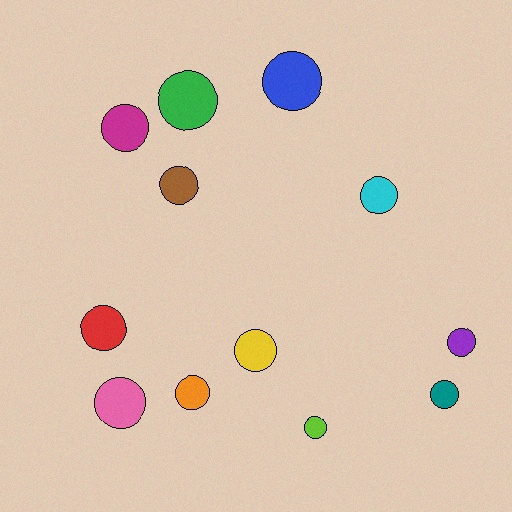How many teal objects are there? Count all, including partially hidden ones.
There is 1 teal object.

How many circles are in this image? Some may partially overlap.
There are 12 circles.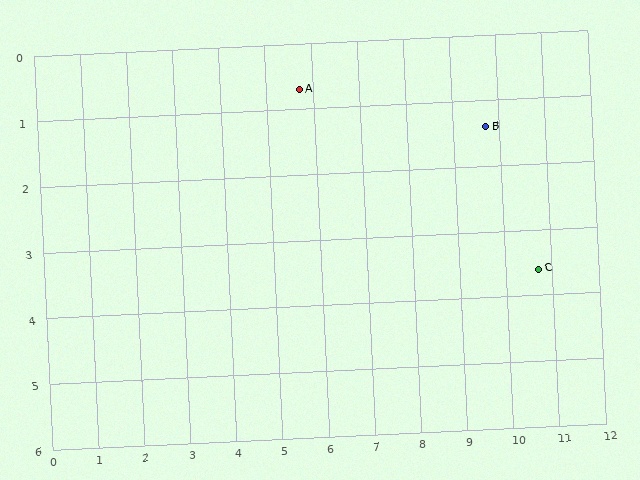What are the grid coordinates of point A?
Point A is at approximately (5.7, 0.7).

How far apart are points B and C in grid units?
Points B and C are about 2.4 grid units apart.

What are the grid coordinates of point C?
Point C is at approximately (10.7, 3.6).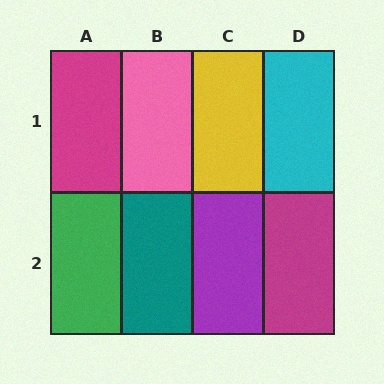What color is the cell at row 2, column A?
Green.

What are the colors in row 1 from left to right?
Magenta, pink, yellow, cyan.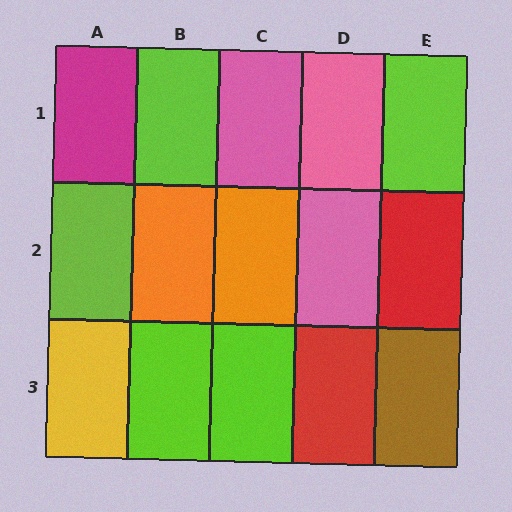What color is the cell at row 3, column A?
Yellow.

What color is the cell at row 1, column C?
Pink.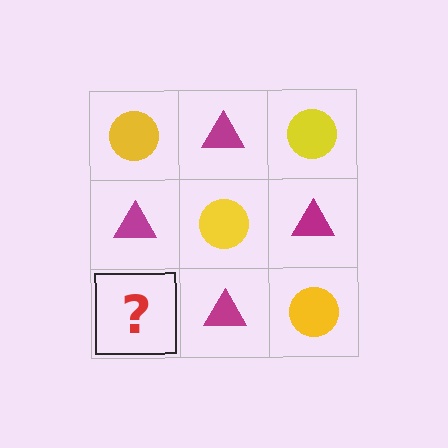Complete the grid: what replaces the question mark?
The question mark should be replaced with a yellow circle.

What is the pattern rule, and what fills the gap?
The rule is that it alternates yellow circle and magenta triangle in a checkerboard pattern. The gap should be filled with a yellow circle.